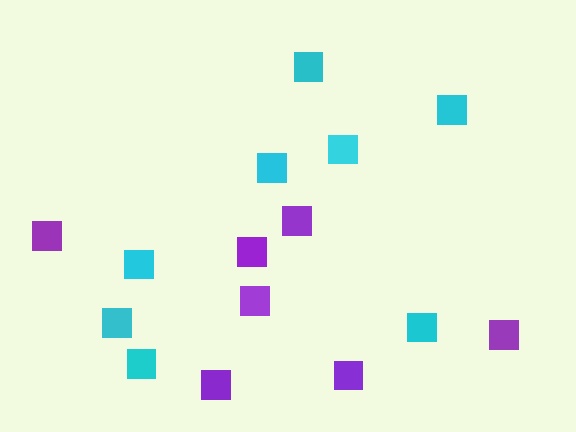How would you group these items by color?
There are 2 groups: one group of purple squares (7) and one group of cyan squares (8).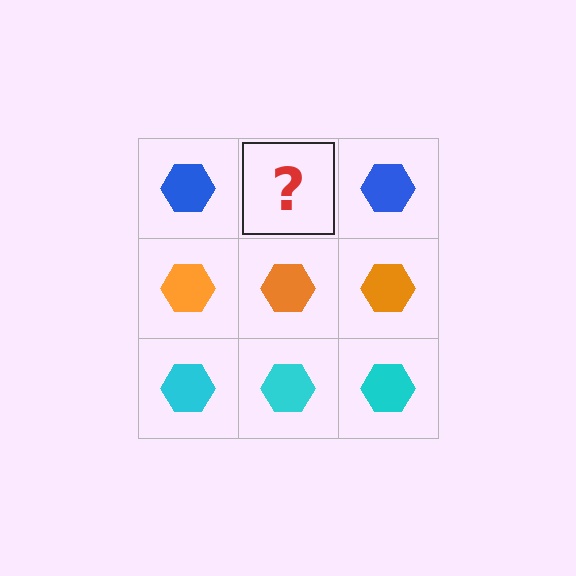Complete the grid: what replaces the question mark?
The question mark should be replaced with a blue hexagon.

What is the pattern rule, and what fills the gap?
The rule is that each row has a consistent color. The gap should be filled with a blue hexagon.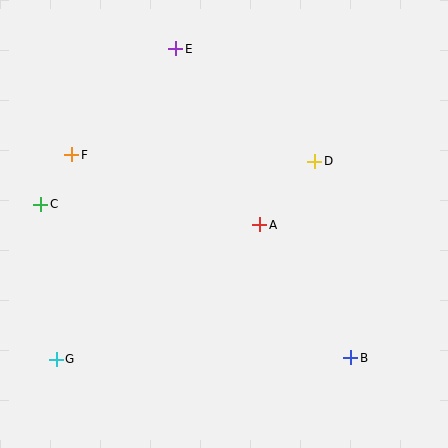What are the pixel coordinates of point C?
Point C is at (41, 204).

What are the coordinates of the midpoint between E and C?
The midpoint between E and C is at (108, 126).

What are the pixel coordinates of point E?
Point E is at (176, 49).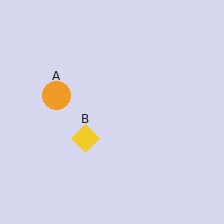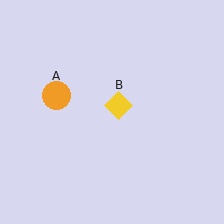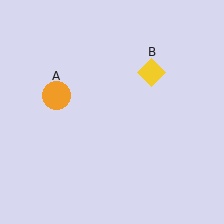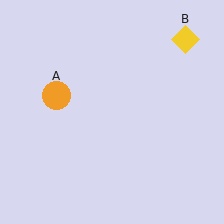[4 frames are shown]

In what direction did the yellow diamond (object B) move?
The yellow diamond (object B) moved up and to the right.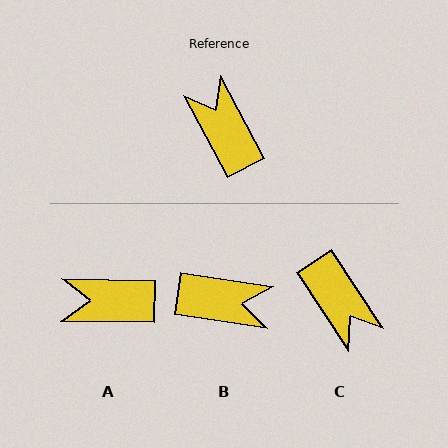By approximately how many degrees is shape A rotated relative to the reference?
Approximately 61 degrees counter-clockwise.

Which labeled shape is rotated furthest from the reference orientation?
C, about 175 degrees away.